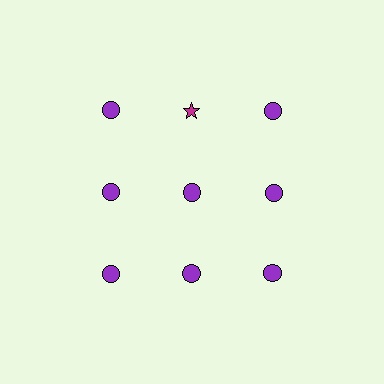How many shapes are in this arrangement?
There are 9 shapes arranged in a grid pattern.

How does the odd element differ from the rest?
It differs in both color (magenta instead of purple) and shape (star instead of circle).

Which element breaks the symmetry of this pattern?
The magenta star in the top row, second from left column breaks the symmetry. All other shapes are purple circles.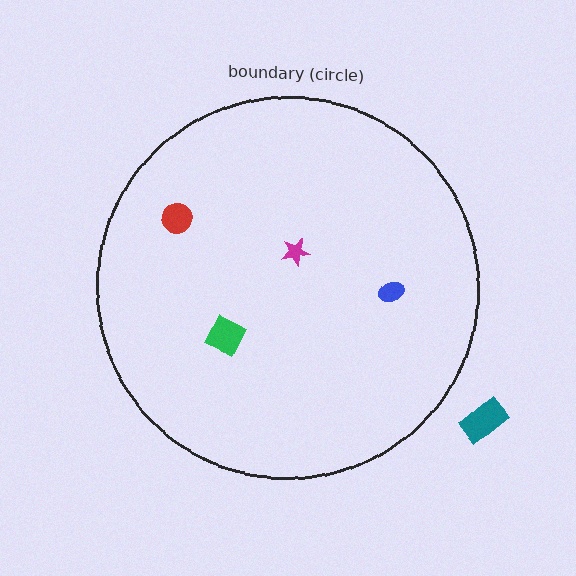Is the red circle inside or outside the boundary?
Inside.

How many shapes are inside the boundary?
4 inside, 1 outside.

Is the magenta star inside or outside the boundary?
Inside.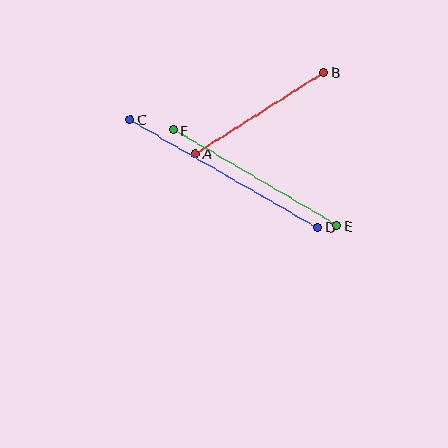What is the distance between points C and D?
The distance is approximately 216 pixels.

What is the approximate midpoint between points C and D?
The midpoint is at approximately (224, 173) pixels.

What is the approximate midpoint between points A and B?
The midpoint is at approximately (260, 113) pixels.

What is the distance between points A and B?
The distance is approximately 152 pixels.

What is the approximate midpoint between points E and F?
The midpoint is at approximately (255, 178) pixels.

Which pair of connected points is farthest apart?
Points C and D are farthest apart.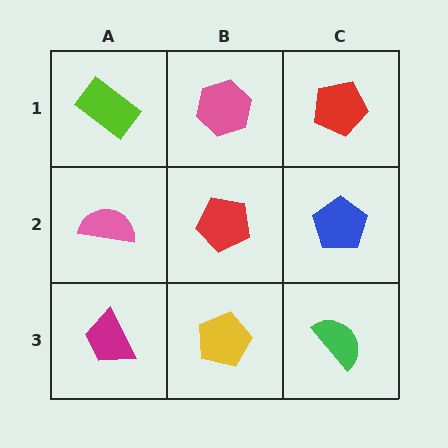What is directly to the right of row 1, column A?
A pink hexagon.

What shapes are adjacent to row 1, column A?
A pink semicircle (row 2, column A), a pink hexagon (row 1, column B).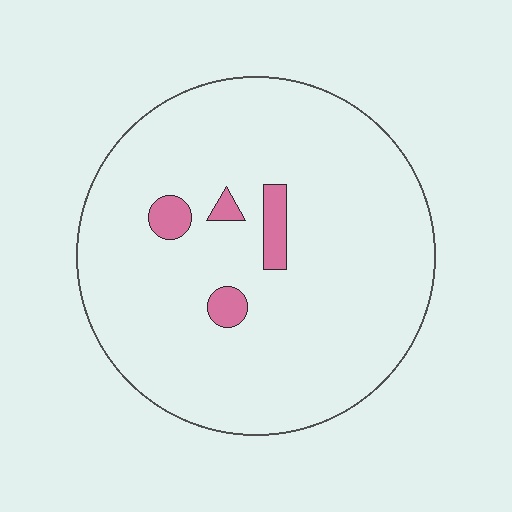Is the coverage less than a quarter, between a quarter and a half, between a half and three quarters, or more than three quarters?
Less than a quarter.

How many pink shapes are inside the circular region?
4.